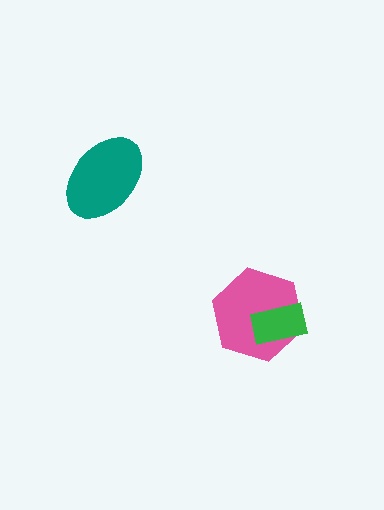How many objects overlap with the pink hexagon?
1 object overlaps with the pink hexagon.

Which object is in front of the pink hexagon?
The green rectangle is in front of the pink hexagon.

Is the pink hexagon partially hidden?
Yes, it is partially covered by another shape.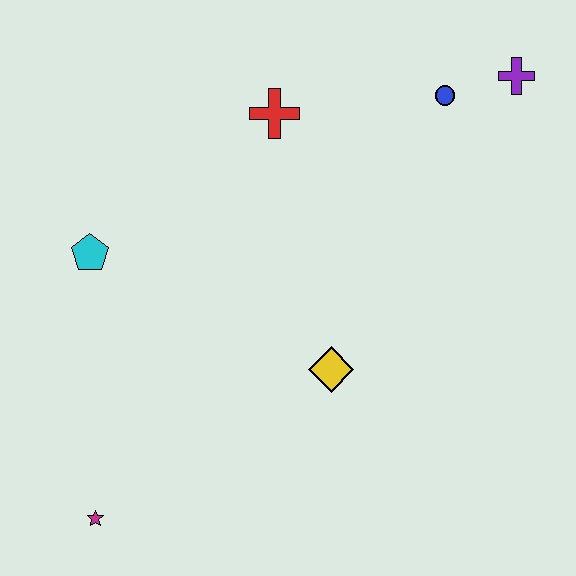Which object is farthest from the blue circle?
The magenta star is farthest from the blue circle.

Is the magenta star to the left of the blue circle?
Yes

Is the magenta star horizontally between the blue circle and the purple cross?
No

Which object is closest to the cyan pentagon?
The red cross is closest to the cyan pentagon.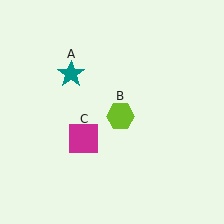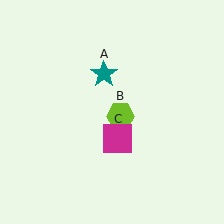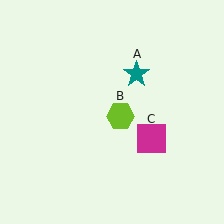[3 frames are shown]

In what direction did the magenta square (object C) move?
The magenta square (object C) moved right.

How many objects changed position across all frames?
2 objects changed position: teal star (object A), magenta square (object C).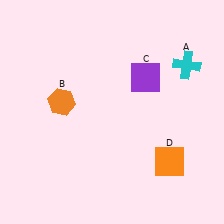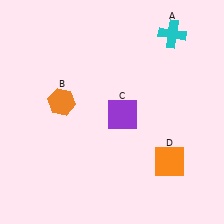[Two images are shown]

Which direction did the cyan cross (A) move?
The cyan cross (A) moved up.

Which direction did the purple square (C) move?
The purple square (C) moved down.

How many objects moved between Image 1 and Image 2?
2 objects moved between the two images.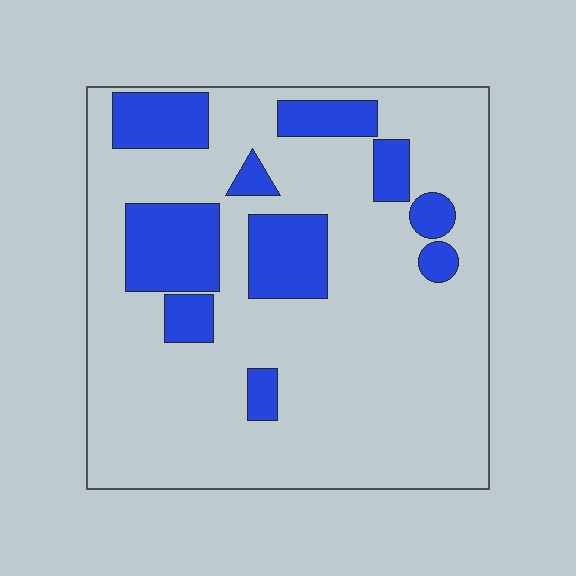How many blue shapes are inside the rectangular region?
10.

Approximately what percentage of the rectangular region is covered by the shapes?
Approximately 20%.